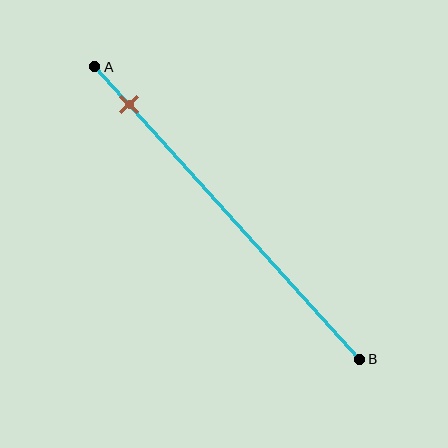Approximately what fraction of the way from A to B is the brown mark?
The brown mark is approximately 15% of the way from A to B.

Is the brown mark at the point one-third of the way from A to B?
No, the mark is at about 15% from A, not at the 33% one-third point.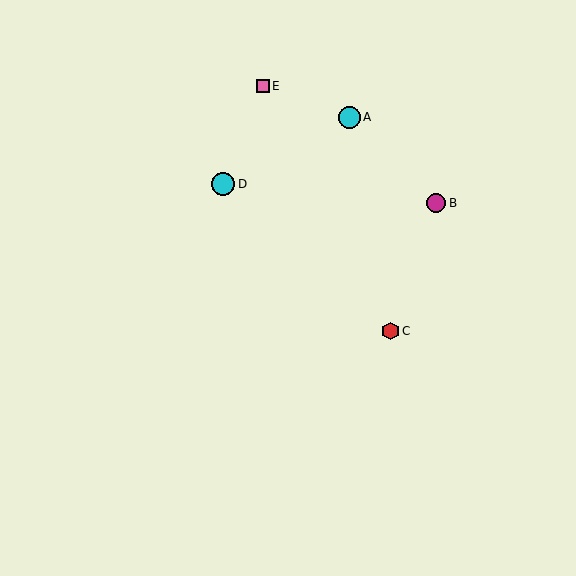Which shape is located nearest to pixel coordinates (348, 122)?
The cyan circle (labeled A) at (349, 117) is nearest to that location.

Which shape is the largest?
The cyan circle (labeled D) is the largest.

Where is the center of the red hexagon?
The center of the red hexagon is at (390, 331).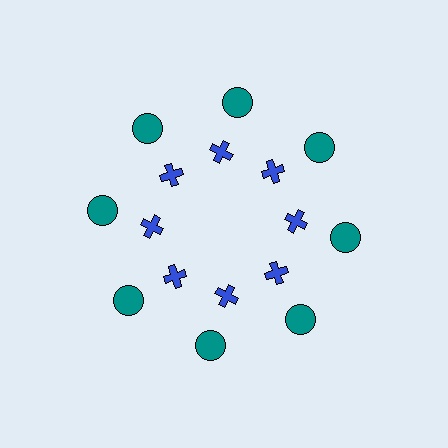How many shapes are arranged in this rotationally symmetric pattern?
There are 16 shapes, arranged in 8 groups of 2.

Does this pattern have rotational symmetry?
Yes, this pattern has 8-fold rotational symmetry. It looks the same after rotating 45 degrees around the center.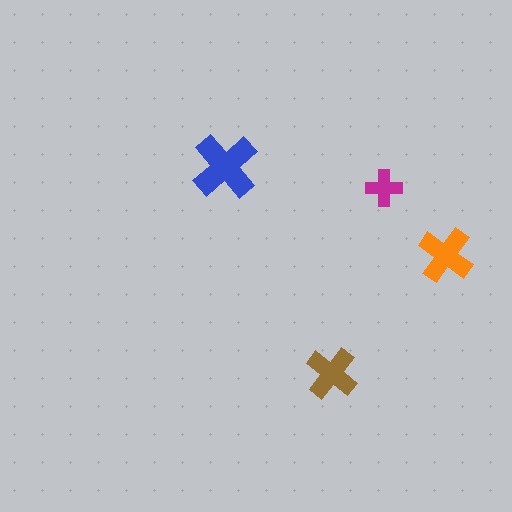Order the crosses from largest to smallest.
the blue one, the orange one, the brown one, the magenta one.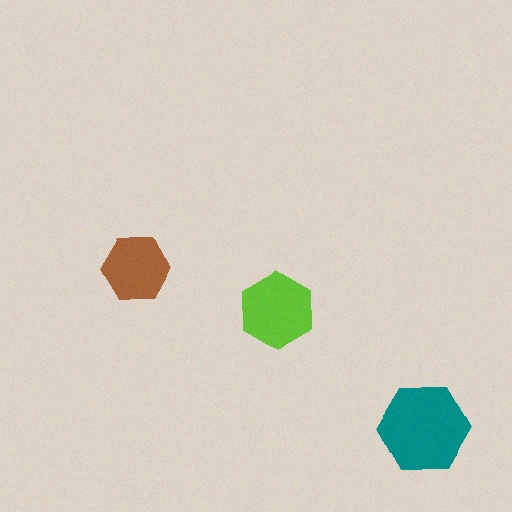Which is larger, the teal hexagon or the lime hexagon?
The teal one.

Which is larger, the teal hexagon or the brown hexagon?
The teal one.